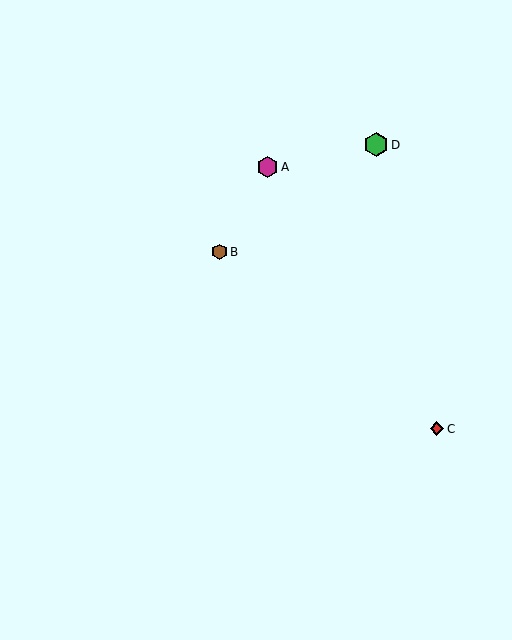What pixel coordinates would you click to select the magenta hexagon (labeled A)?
Click at (267, 167) to select the magenta hexagon A.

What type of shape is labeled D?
Shape D is a green hexagon.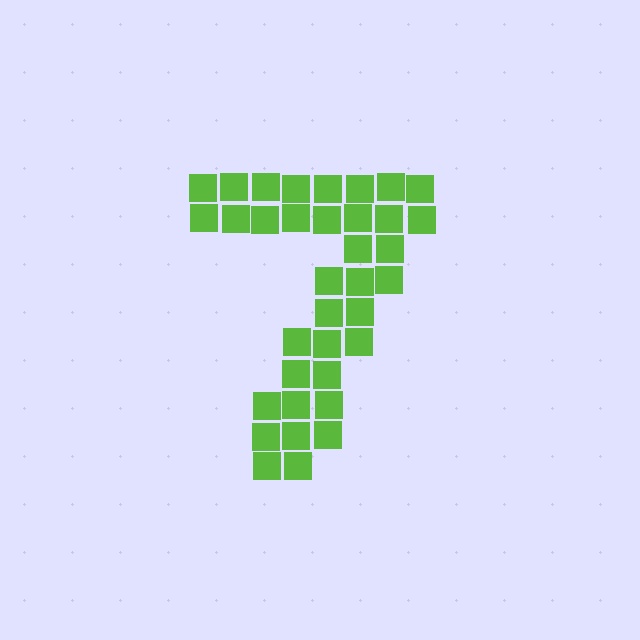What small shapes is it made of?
It is made of small squares.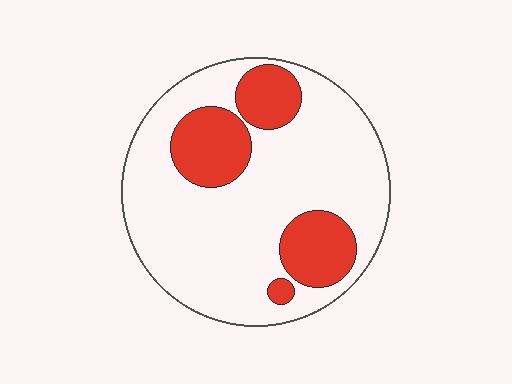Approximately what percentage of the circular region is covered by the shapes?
Approximately 25%.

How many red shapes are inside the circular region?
4.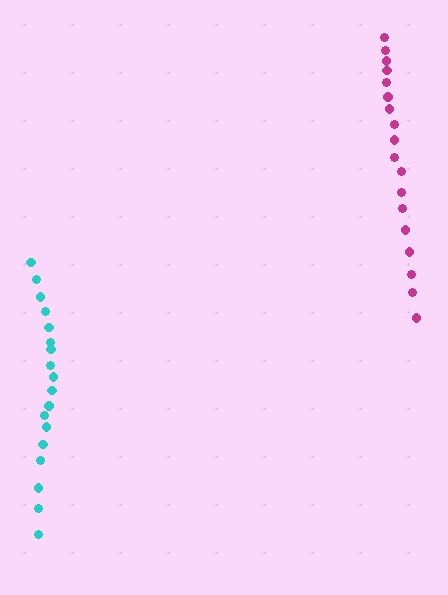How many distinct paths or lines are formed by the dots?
There are 2 distinct paths.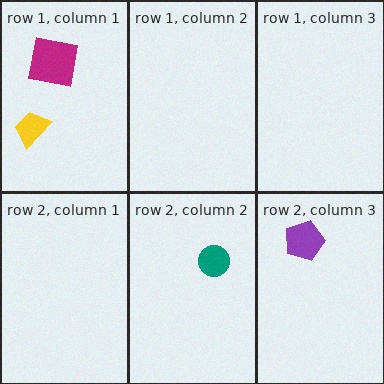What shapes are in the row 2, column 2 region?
The teal circle.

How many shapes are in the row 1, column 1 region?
2.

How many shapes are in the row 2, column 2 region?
1.